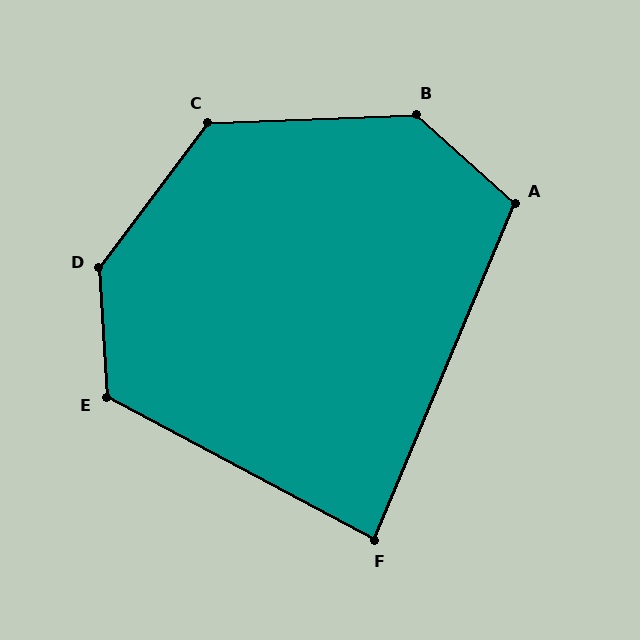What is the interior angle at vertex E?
Approximately 121 degrees (obtuse).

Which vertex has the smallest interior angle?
F, at approximately 85 degrees.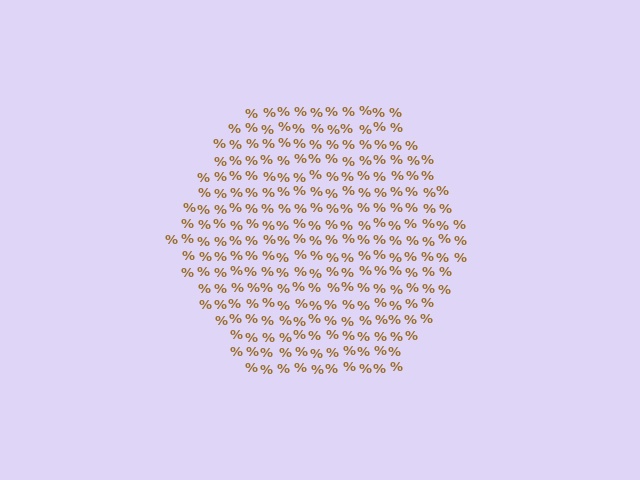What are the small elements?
The small elements are percent signs.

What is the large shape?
The large shape is a hexagon.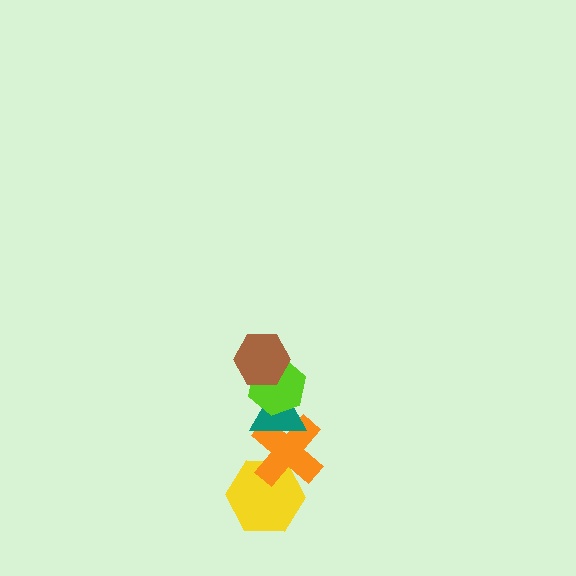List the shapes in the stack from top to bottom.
From top to bottom: the brown hexagon, the lime hexagon, the teal triangle, the orange cross, the yellow hexagon.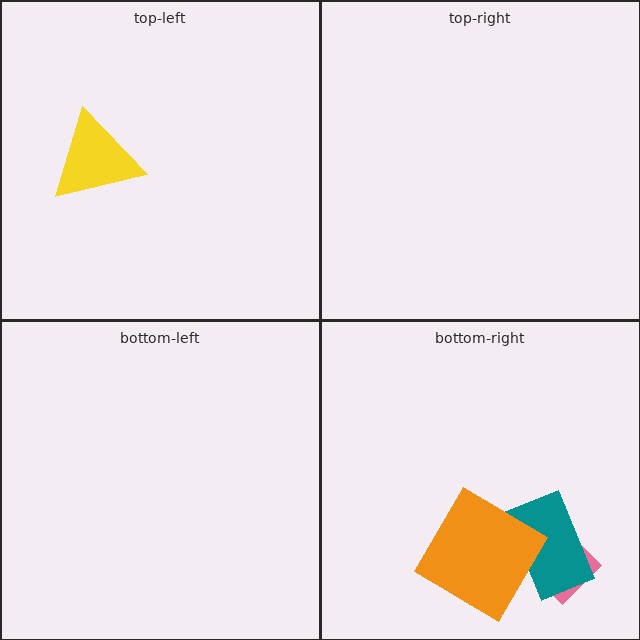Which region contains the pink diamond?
The bottom-right region.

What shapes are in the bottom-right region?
The pink diamond, the teal rectangle, the orange diamond.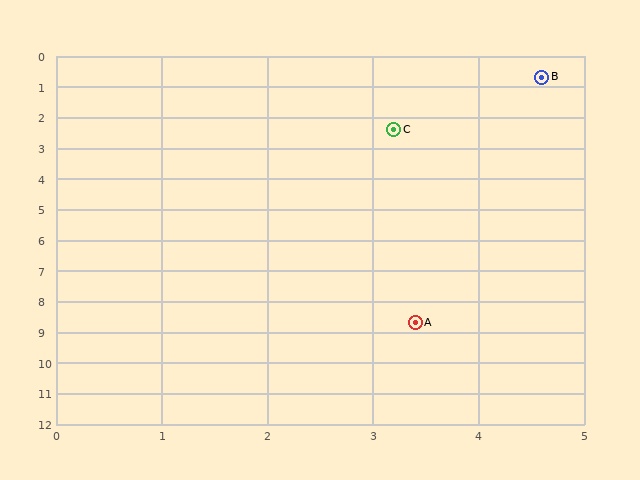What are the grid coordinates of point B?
Point B is at approximately (4.6, 0.7).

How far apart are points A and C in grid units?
Points A and C are about 6.3 grid units apart.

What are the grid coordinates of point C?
Point C is at approximately (3.2, 2.4).